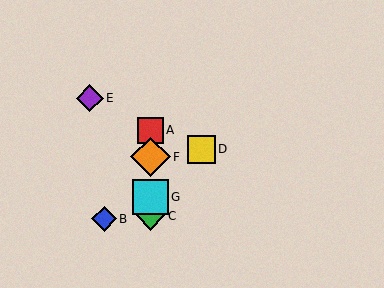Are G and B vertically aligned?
No, G is at x≈151 and B is at x≈104.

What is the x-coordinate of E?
Object E is at x≈90.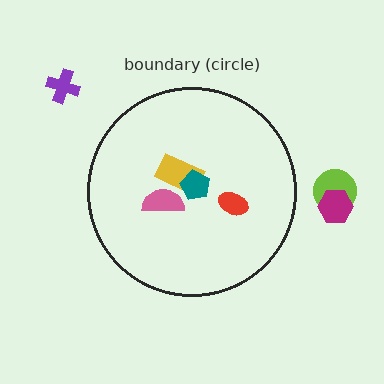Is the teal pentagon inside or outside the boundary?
Inside.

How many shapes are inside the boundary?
4 inside, 3 outside.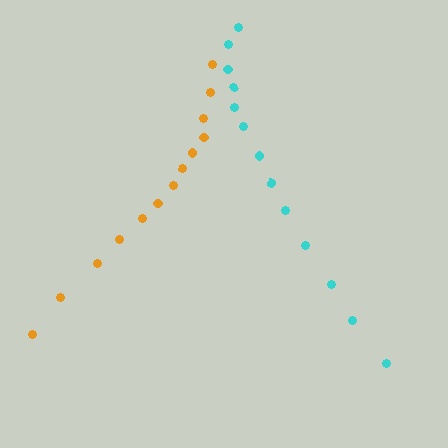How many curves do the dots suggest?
There are 2 distinct paths.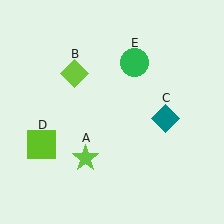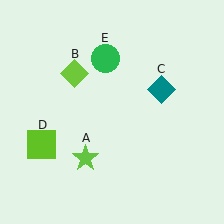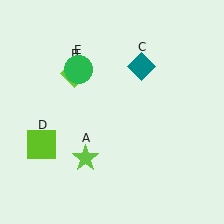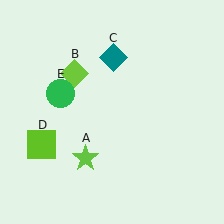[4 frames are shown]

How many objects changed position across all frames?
2 objects changed position: teal diamond (object C), green circle (object E).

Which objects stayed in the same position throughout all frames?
Lime star (object A) and lime diamond (object B) and lime square (object D) remained stationary.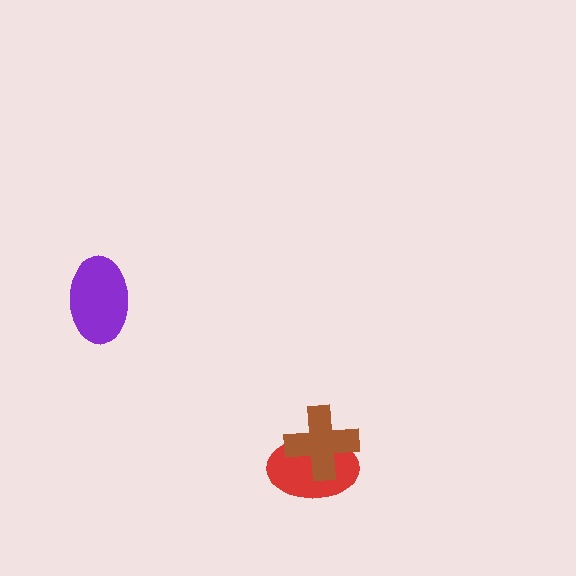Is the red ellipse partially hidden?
Yes, it is partially covered by another shape.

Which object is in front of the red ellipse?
The brown cross is in front of the red ellipse.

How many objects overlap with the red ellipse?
1 object overlaps with the red ellipse.